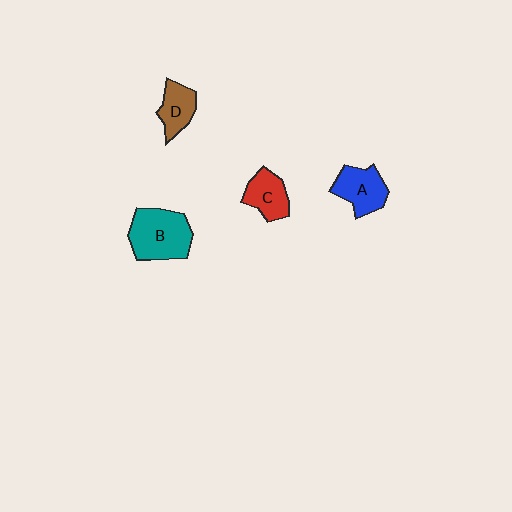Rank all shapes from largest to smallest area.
From largest to smallest: B (teal), A (blue), C (red), D (brown).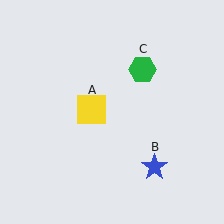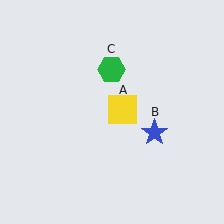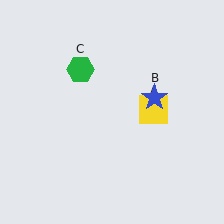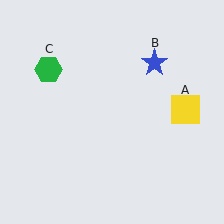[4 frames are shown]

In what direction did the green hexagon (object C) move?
The green hexagon (object C) moved left.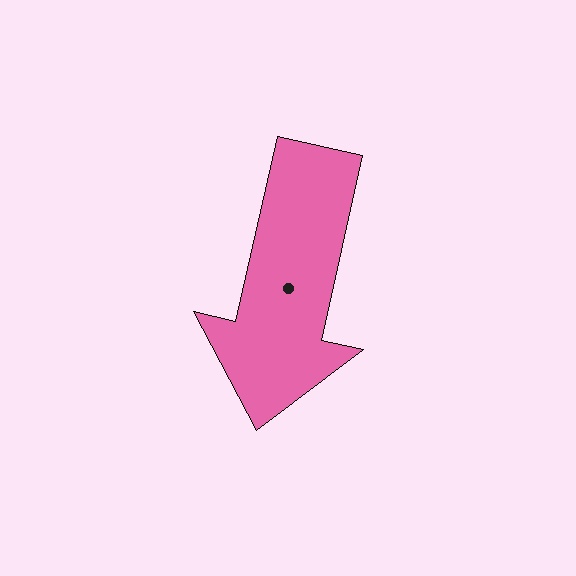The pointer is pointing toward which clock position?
Roughly 6 o'clock.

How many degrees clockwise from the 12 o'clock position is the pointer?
Approximately 193 degrees.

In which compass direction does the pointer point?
South.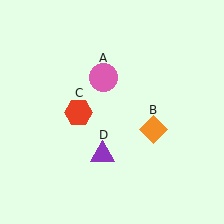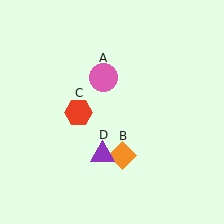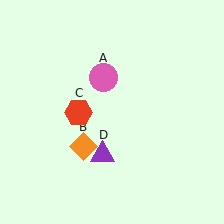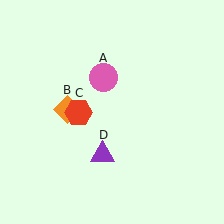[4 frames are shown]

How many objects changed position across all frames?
1 object changed position: orange diamond (object B).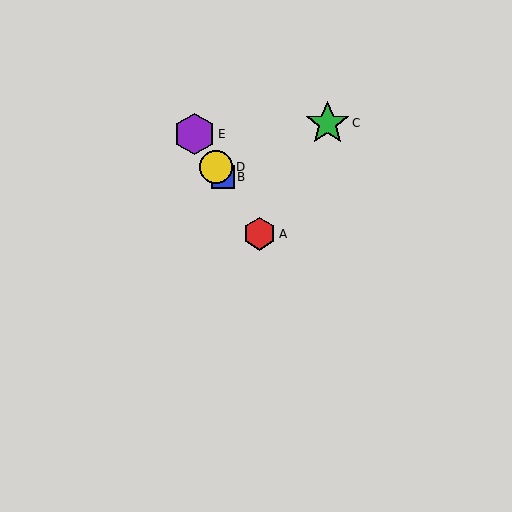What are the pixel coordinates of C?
Object C is at (328, 123).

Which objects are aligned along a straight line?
Objects A, B, D, E are aligned along a straight line.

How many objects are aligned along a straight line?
4 objects (A, B, D, E) are aligned along a straight line.